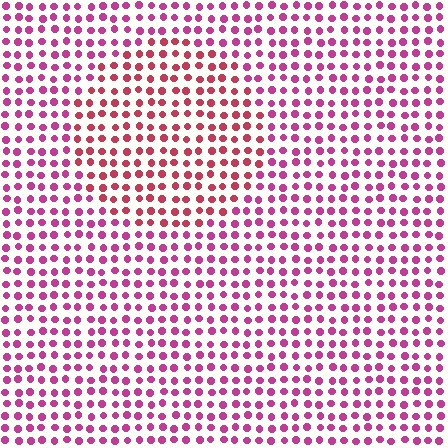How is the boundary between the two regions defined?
The boundary is defined purely by a slight shift in hue (about 27 degrees). Spacing, size, and orientation are identical on both sides.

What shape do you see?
I see a circle.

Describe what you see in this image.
The image is filled with small magenta elements in a uniform arrangement. A circle-shaped region is visible where the elements are tinted to a slightly different hue, forming a subtle color boundary.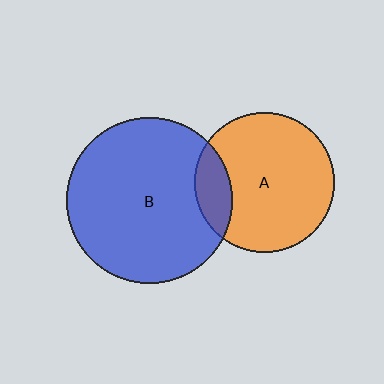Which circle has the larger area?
Circle B (blue).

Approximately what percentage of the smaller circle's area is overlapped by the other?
Approximately 15%.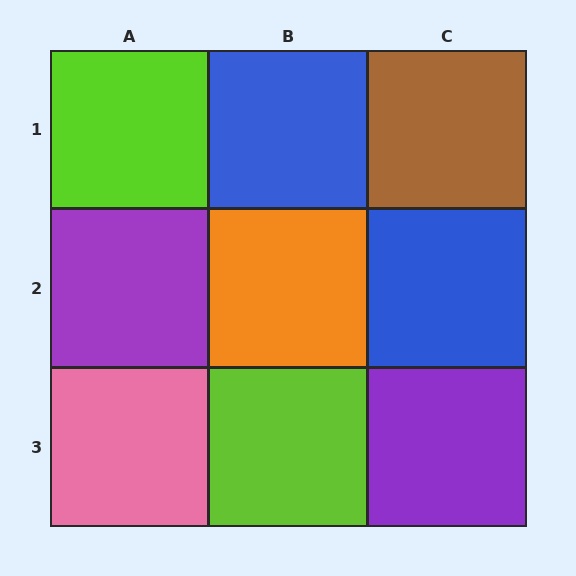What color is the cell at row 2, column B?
Orange.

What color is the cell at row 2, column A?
Purple.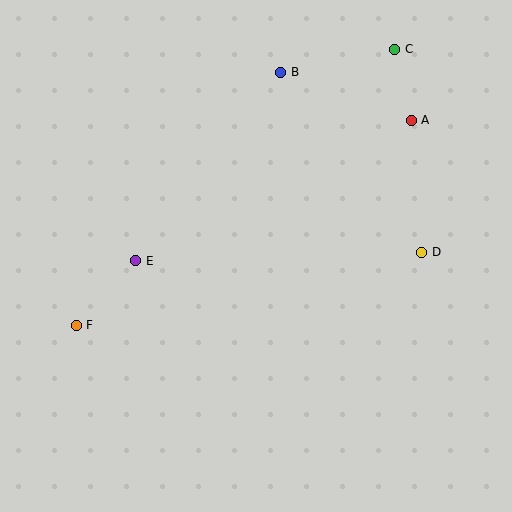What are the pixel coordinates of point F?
Point F is at (76, 325).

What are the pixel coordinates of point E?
Point E is at (136, 261).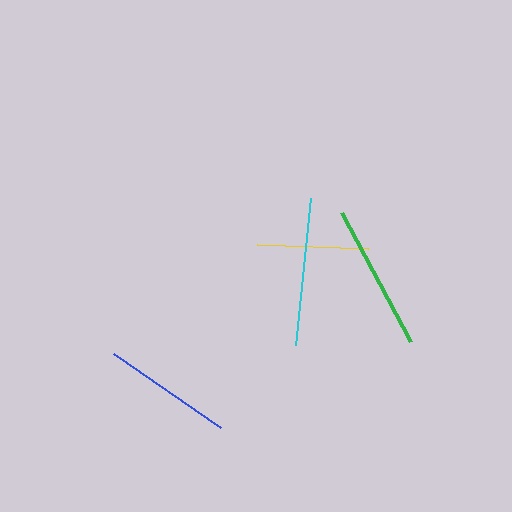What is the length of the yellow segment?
The yellow segment is approximately 111 pixels long.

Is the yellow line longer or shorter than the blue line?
The blue line is longer than the yellow line.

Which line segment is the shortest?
The yellow line is the shortest at approximately 111 pixels.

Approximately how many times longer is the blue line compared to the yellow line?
The blue line is approximately 1.2 times the length of the yellow line.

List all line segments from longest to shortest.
From longest to shortest: cyan, green, blue, yellow.